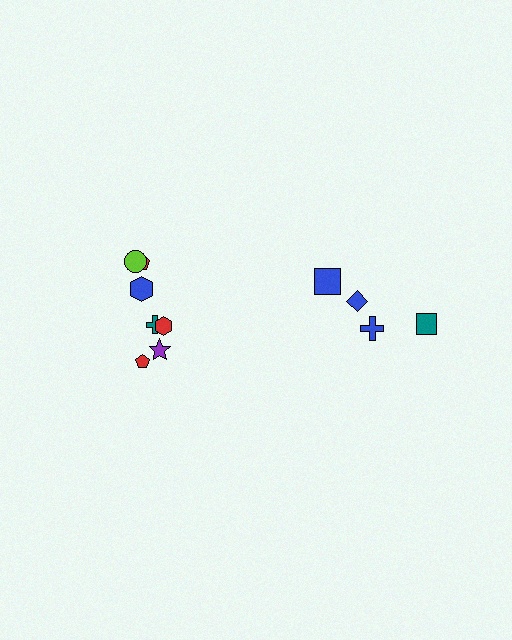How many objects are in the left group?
There are 7 objects.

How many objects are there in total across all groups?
There are 11 objects.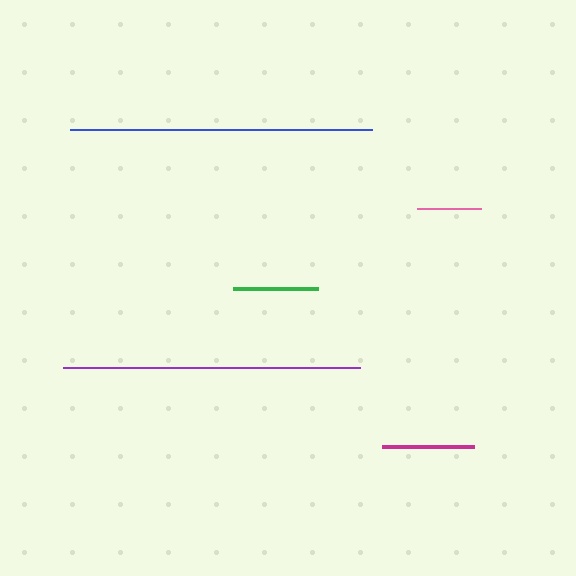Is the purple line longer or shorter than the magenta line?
The purple line is longer than the magenta line.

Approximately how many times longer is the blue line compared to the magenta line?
The blue line is approximately 3.3 times the length of the magenta line.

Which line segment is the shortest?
The pink line is the shortest at approximately 64 pixels.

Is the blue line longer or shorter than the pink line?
The blue line is longer than the pink line.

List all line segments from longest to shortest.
From longest to shortest: blue, purple, magenta, green, pink.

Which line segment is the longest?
The blue line is the longest at approximately 302 pixels.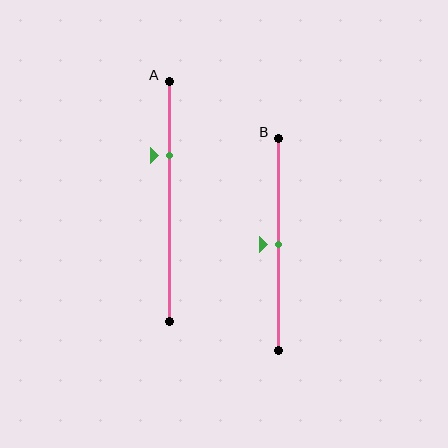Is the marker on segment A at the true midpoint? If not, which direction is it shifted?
No, the marker on segment A is shifted upward by about 19% of the segment length.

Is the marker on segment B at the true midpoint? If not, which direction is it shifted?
Yes, the marker on segment B is at the true midpoint.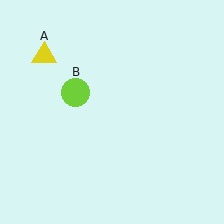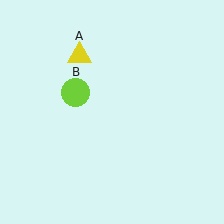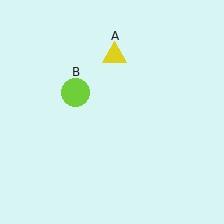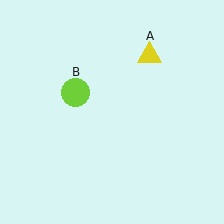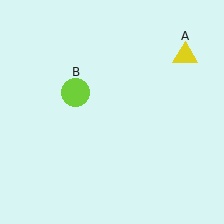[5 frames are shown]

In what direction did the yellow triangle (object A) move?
The yellow triangle (object A) moved right.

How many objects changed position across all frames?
1 object changed position: yellow triangle (object A).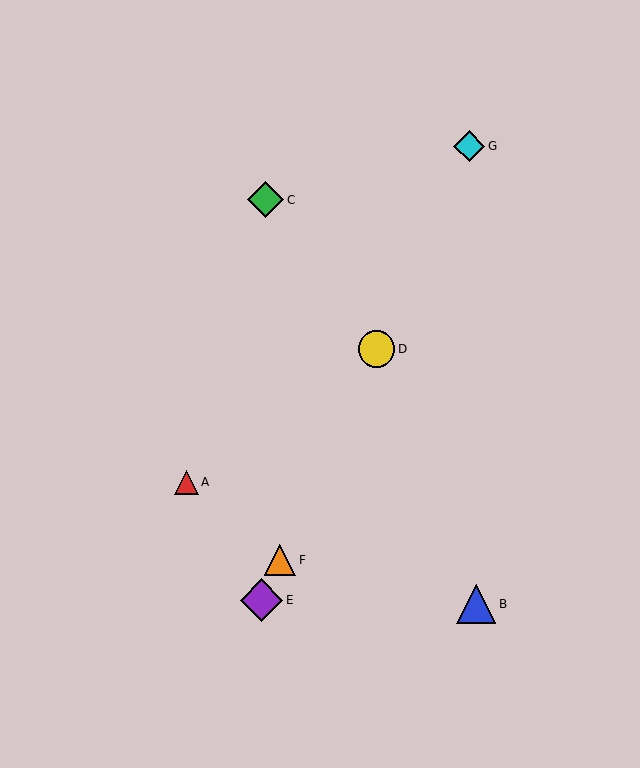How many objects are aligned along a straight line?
4 objects (D, E, F, G) are aligned along a straight line.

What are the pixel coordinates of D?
Object D is at (377, 349).